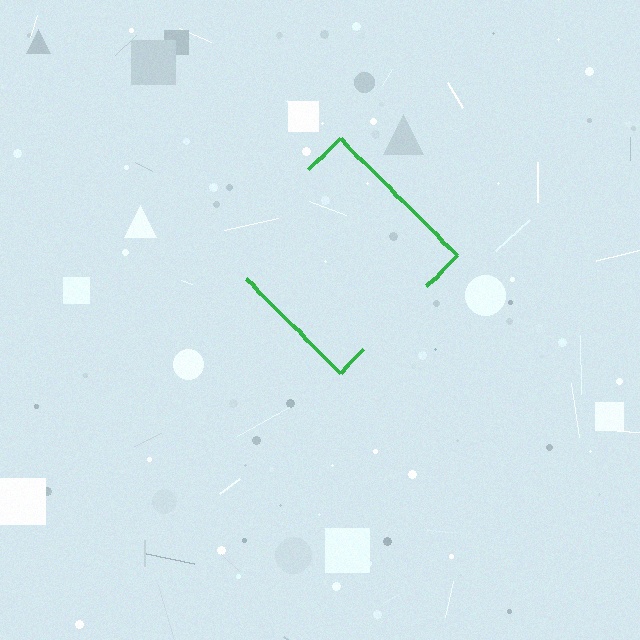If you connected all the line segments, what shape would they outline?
They would outline a diamond.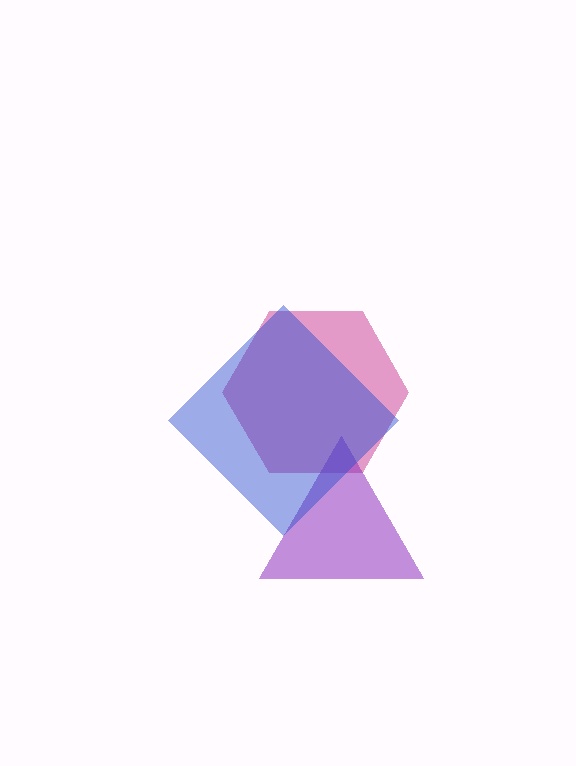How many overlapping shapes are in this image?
There are 3 overlapping shapes in the image.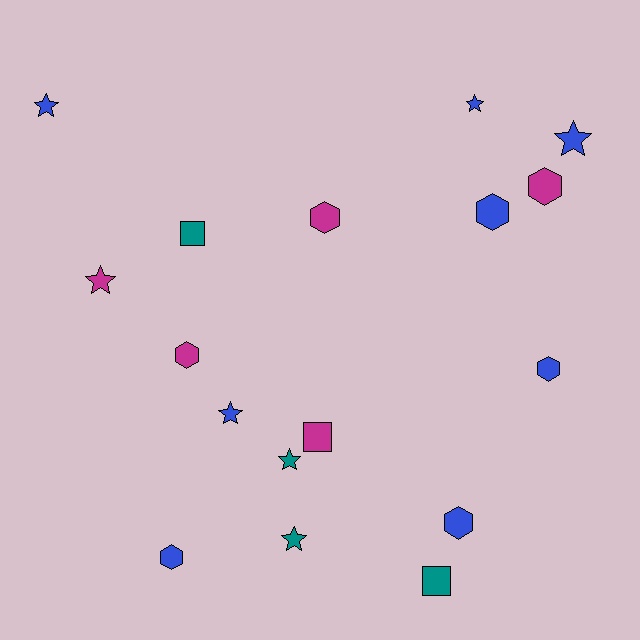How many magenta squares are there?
There is 1 magenta square.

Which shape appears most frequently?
Hexagon, with 7 objects.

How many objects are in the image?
There are 17 objects.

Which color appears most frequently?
Blue, with 8 objects.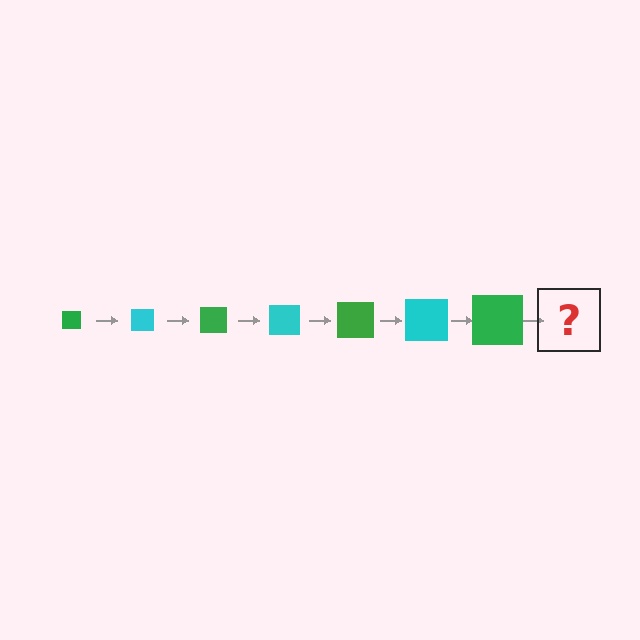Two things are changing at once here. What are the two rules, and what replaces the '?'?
The two rules are that the square grows larger each step and the color cycles through green and cyan. The '?' should be a cyan square, larger than the previous one.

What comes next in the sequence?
The next element should be a cyan square, larger than the previous one.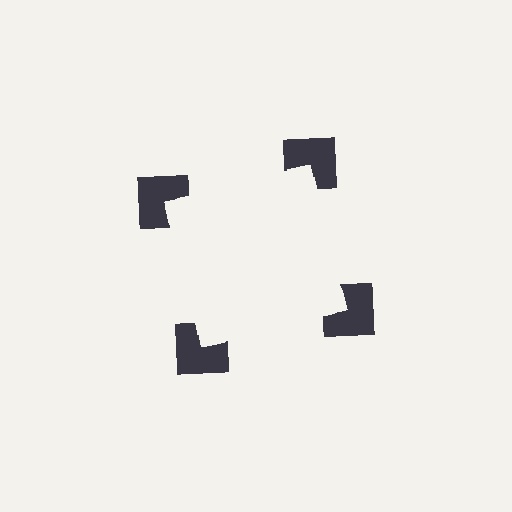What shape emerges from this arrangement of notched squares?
An illusory square — its edges are inferred from the aligned wedge cuts in the notched squares, not physically drawn.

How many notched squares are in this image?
There are 4 — one at each vertex of the illusory square.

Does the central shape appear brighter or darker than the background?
It typically appears slightly brighter than the background, even though no actual brightness change is drawn.